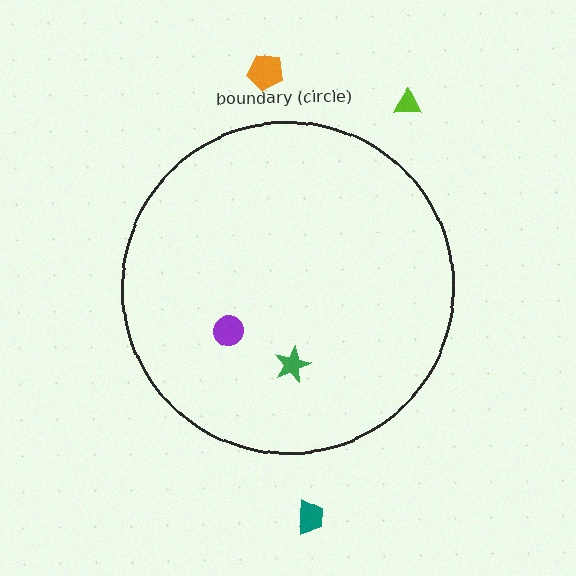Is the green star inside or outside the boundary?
Inside.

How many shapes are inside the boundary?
2 inside, 3 outside.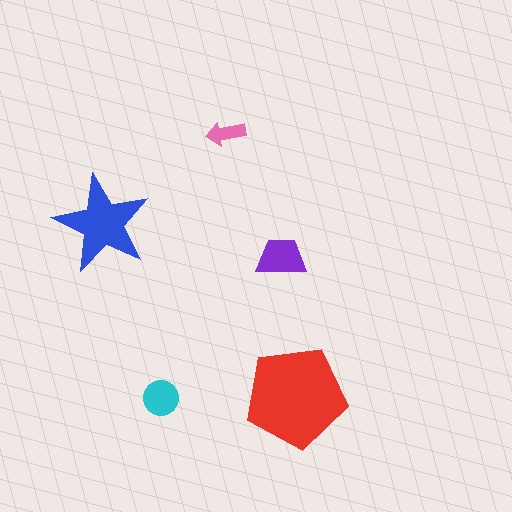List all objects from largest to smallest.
The red pentagon, the blue star, the purple trapezoid, the cyan circle, the pink arrow.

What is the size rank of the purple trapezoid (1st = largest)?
3rd.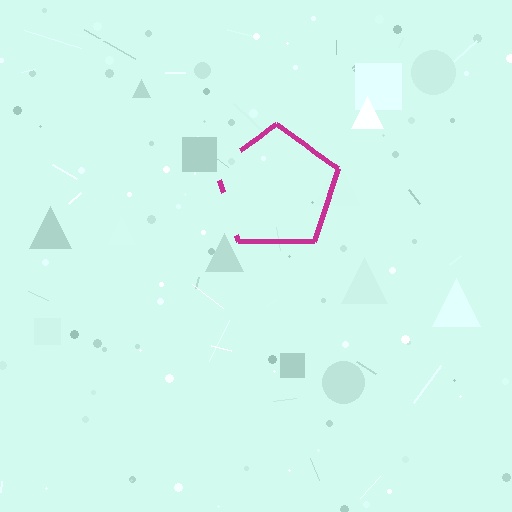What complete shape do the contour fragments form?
The contour fragments form a pentagon.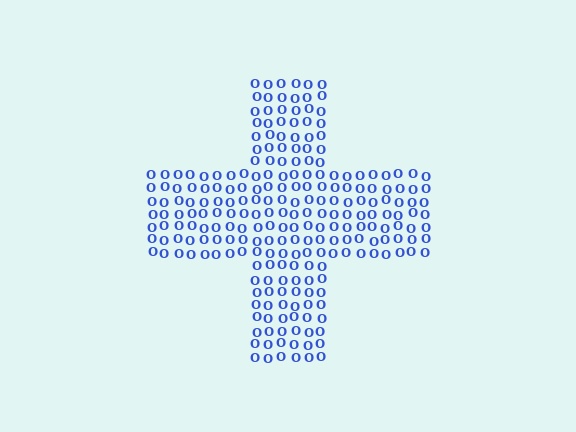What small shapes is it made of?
It is made of small letter O's.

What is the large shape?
The large shape is a cross.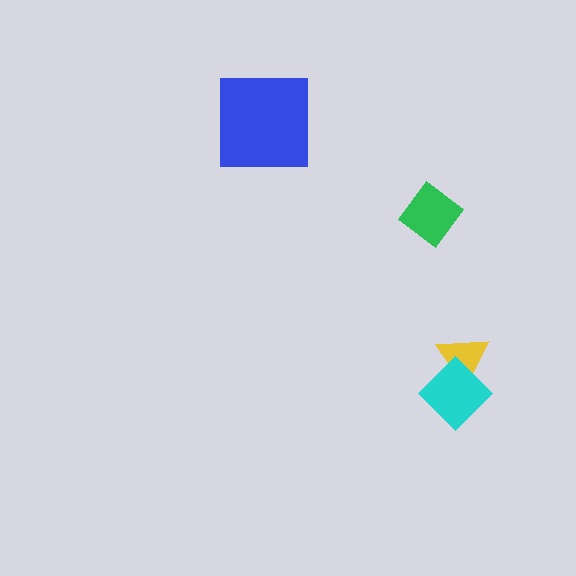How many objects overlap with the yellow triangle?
1 object overlaps with the yellow triangle.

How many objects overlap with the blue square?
0 objects overlap with the blue square.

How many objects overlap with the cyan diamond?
1 object overlaps with the cyan diamond.